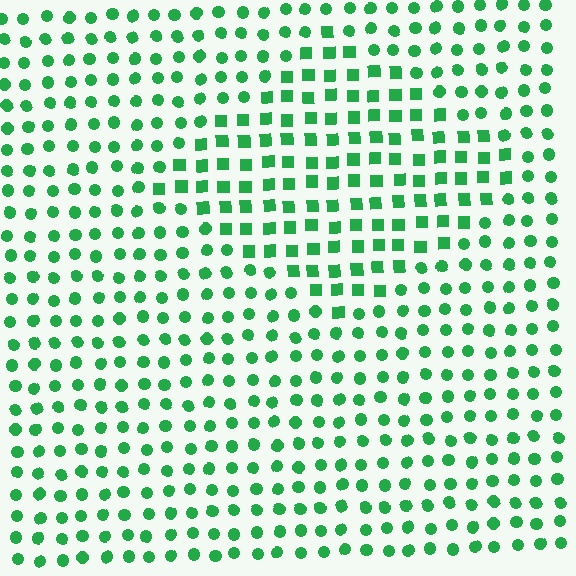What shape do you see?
I see a diamond.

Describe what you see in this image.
The image is filled with small green elements arranged in a uniform grid. A diamond-shaped region contains squares, while the surrounding area contains circles. The boundary is defined purely by the change in element shape.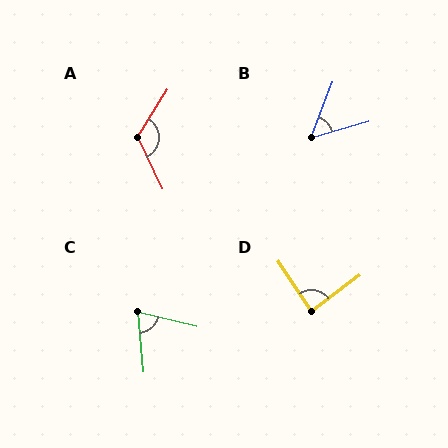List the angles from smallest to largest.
B (53°), C (71°), D (87°), A (122°).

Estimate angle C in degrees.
Approximately 71 degrees.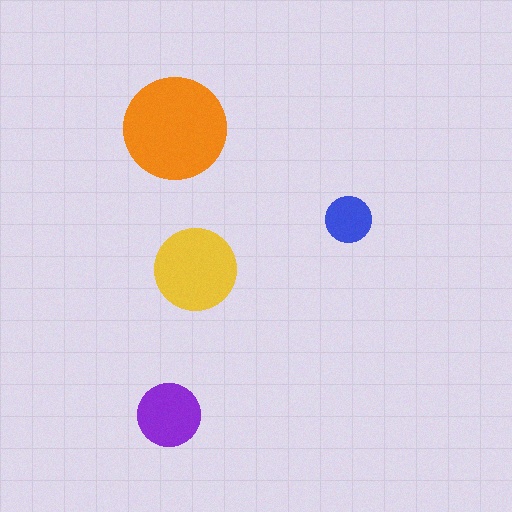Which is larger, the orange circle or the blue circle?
The orange one.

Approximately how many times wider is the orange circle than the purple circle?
About 1.5 times wider.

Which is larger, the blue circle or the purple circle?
The purple one.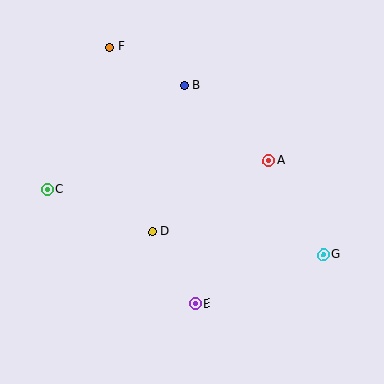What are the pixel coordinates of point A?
Point A is at (269, 161).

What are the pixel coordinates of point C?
Point C is at (47, 189).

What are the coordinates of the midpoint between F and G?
The midpoint between F and G is at (217, 151).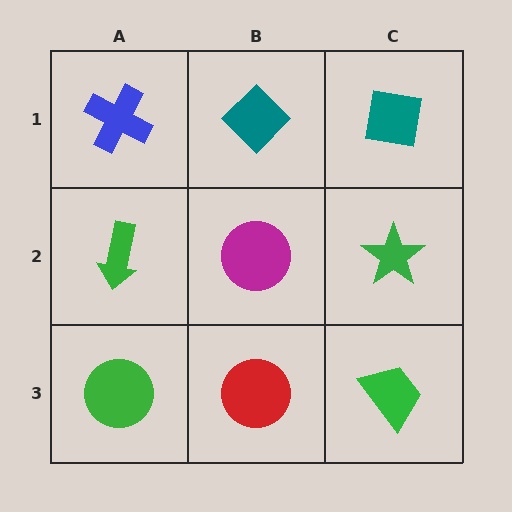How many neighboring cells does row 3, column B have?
3.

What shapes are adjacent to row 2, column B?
A teal diamond (row 1, column B), a red circle (row 3, column B), a green arrow (row 2, column A), a green star (row 2, column C).